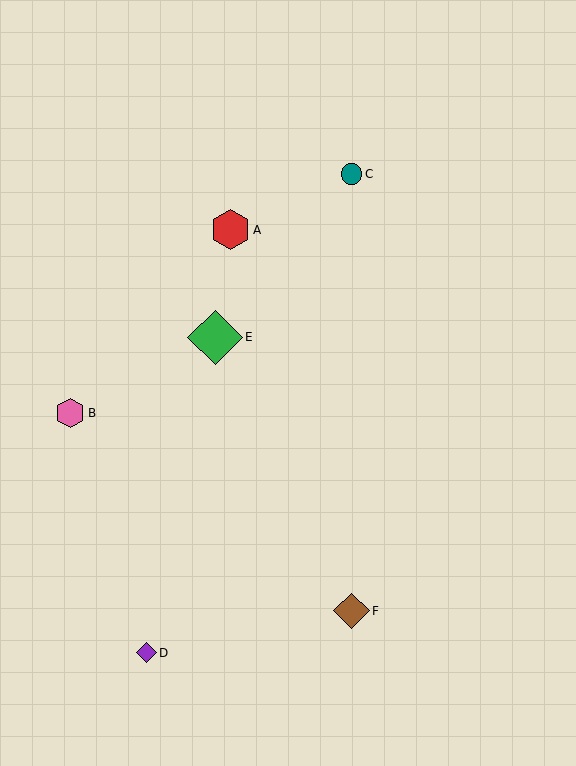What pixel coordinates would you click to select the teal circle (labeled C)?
Click at (351, 174) to select the teal circle C.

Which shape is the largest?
The green diamond (labeled E) is the largest.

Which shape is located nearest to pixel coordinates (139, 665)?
The purple diamond (labeled D) at (146, 653) is nearest to that location.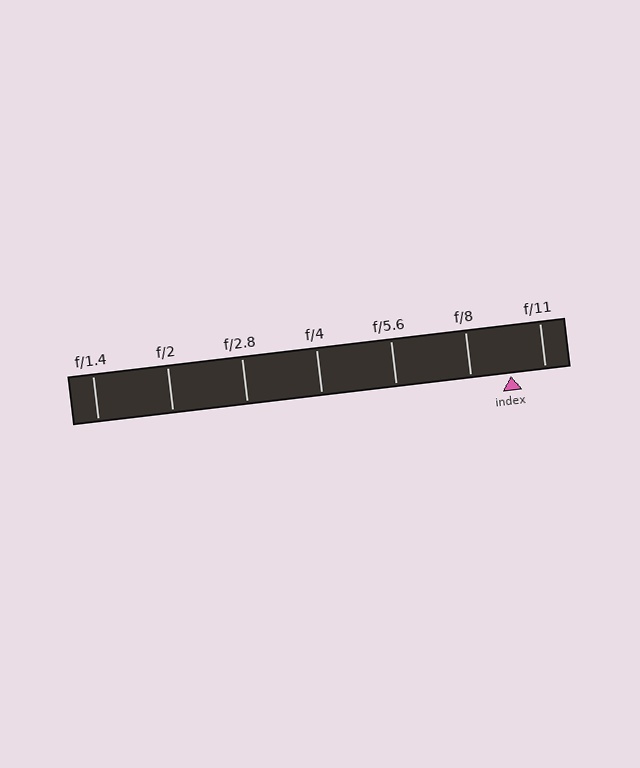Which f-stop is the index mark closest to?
The index mark is closest to f/11.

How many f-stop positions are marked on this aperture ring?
There are 7 f-stop positions marked.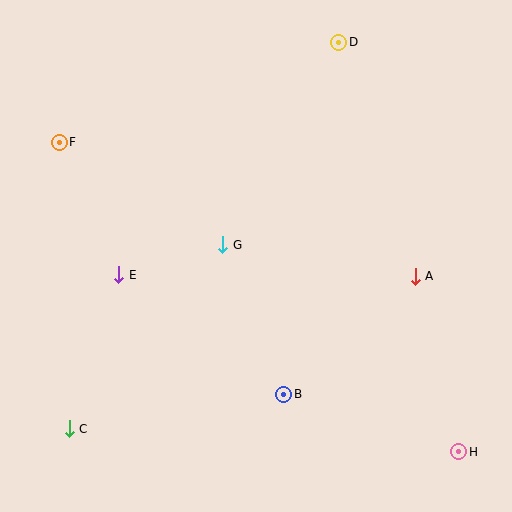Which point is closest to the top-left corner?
Point F is closest to the top-left corner.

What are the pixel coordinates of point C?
Point C is at (69, 429).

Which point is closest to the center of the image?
Point G at (223, 245) is closest to the center.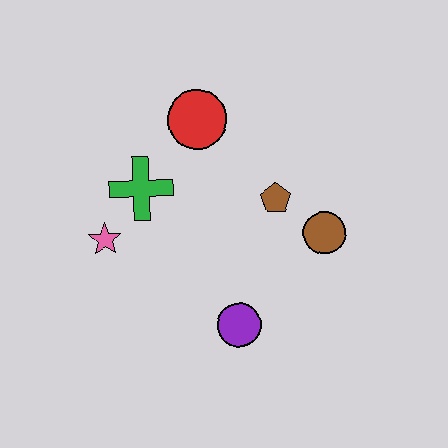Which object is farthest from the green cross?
The brown circle is farthest from the green cross.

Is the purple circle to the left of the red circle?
No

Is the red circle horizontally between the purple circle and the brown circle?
No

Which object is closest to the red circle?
The green cross is closest to the red circle.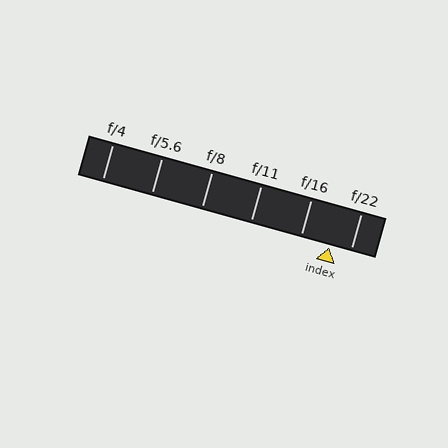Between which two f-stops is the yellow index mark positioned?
The index mark is between f/16 and f/22.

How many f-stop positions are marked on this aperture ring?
There are 6 f-stop positions marked.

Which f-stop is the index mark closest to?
The index mark is closest to f/22.